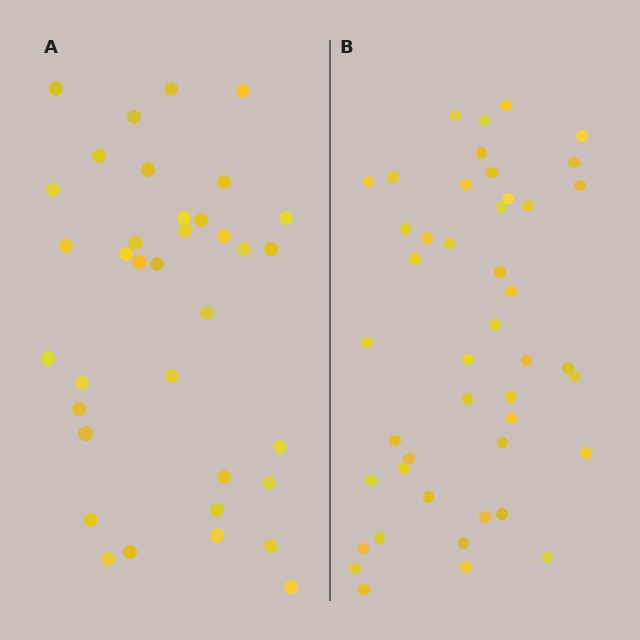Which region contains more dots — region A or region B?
Region B (the right region) has more dots.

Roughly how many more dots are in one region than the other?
Region B has roughly 8 or so more dots than region A.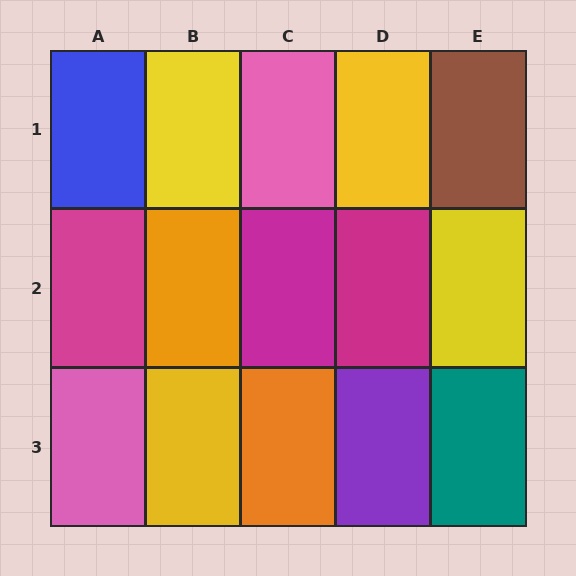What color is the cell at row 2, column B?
Orange.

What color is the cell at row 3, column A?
Pink.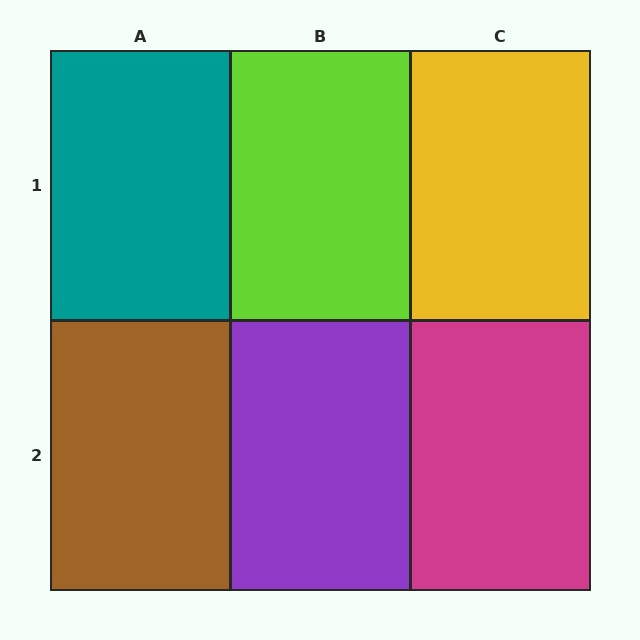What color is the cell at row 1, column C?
Yellow.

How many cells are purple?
1 cell is purple.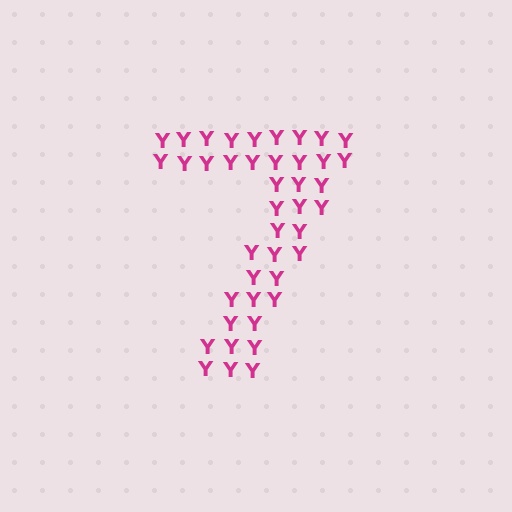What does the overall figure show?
The overall figure shows the digit 7.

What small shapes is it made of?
It is made of small letter Y's.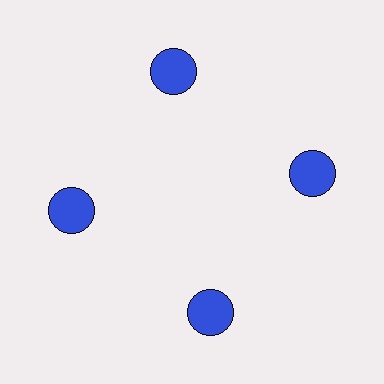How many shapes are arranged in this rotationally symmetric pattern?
There are 4 shapes, arranged in 4 groups of 1.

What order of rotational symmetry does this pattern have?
This pattern has 4-fold rotational symmetry.